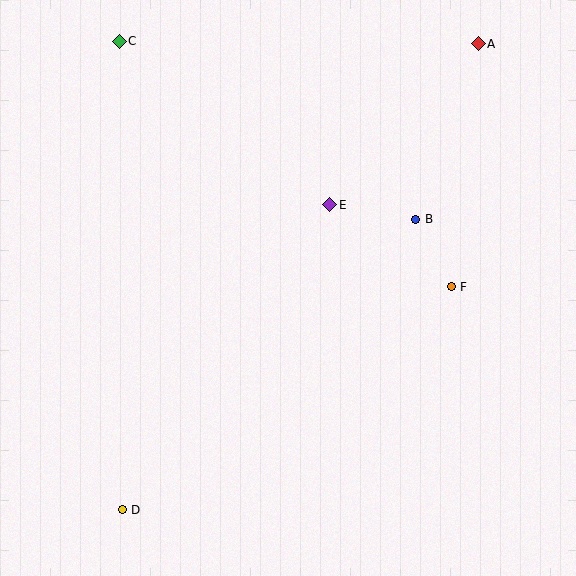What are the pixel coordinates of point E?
Point E is at (330, 205).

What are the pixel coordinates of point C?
Point C is at (119, 41).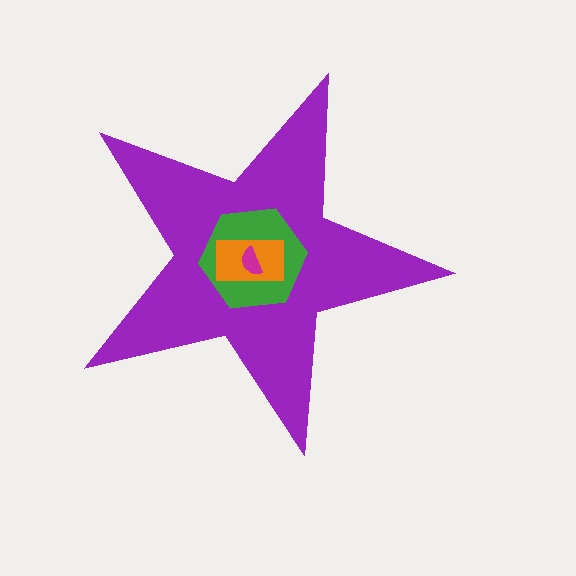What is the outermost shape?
The purple star.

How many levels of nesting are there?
4.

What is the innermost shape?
The magenta semicircle.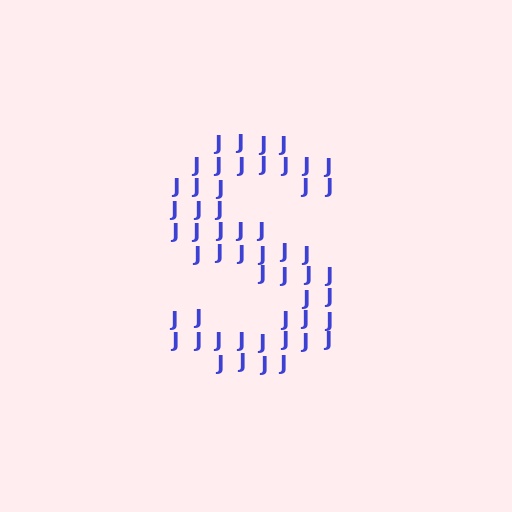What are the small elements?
The small elements are letter J's.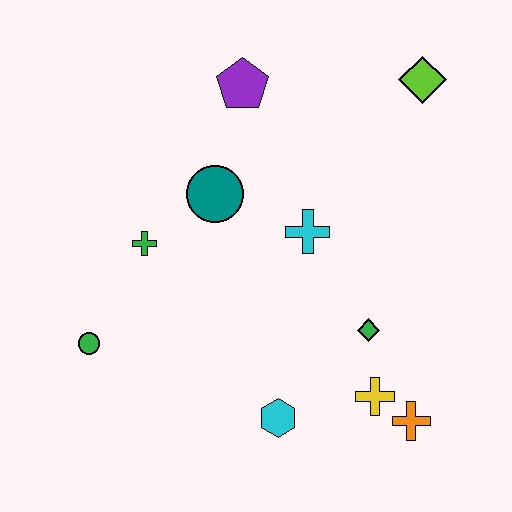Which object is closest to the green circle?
The green cross is closest to the green circle.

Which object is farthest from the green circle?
The lime diamond is farthest from the green circle.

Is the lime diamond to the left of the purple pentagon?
No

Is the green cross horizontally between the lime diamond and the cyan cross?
No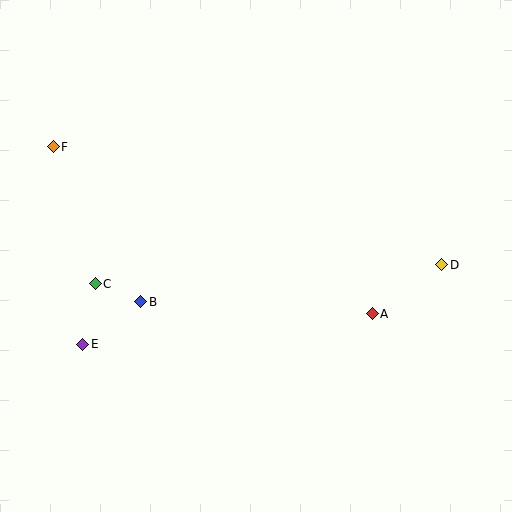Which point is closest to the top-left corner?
Point F is closest to the top-left corner.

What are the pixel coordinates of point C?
Point C is at (95, 284).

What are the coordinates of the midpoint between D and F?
The midpoint between D and F is at (248, 206).